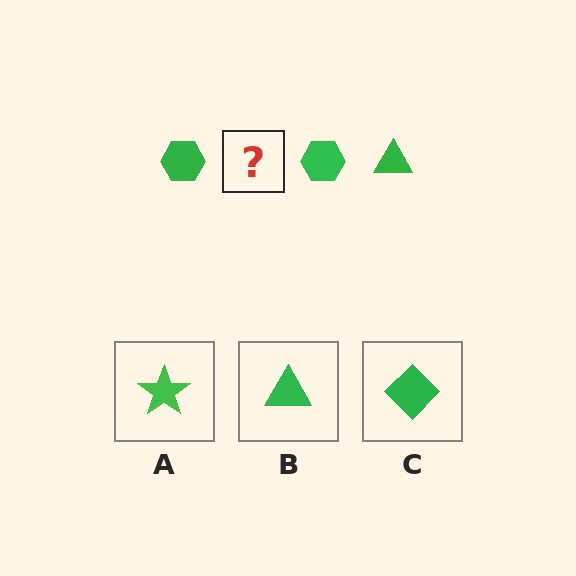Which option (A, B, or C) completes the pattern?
B.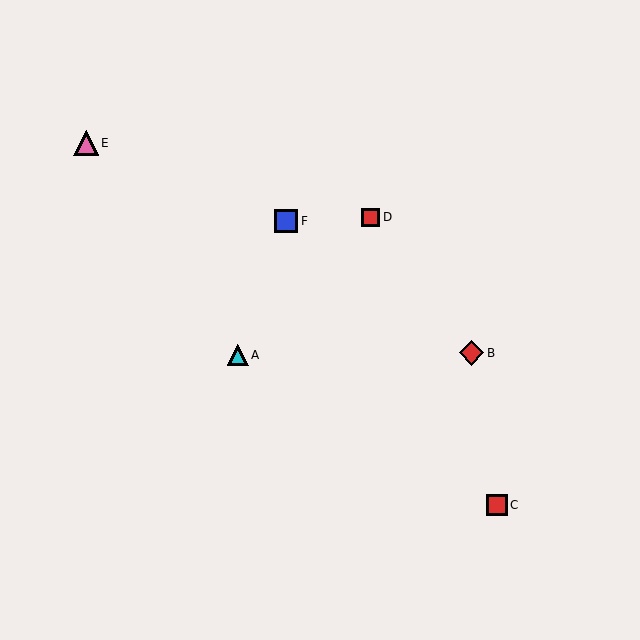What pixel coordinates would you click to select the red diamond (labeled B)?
Click at (471, 353) to select the red diamond B.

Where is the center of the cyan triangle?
The center of the cyan triangle is at (238, 355).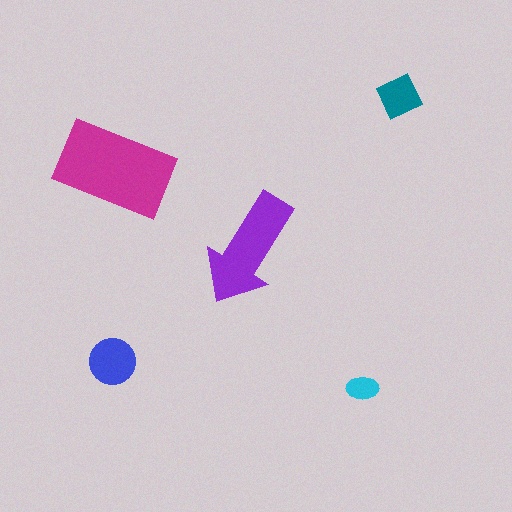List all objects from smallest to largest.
The cyan ellipse, the teal square, the blue circle, the purple arrow, the magenta rectangle.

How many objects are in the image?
There are 5 objects in the image.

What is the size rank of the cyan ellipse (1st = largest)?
5th.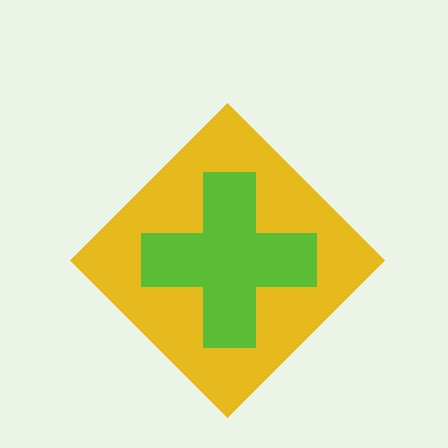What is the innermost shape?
The lime cross.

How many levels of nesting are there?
2.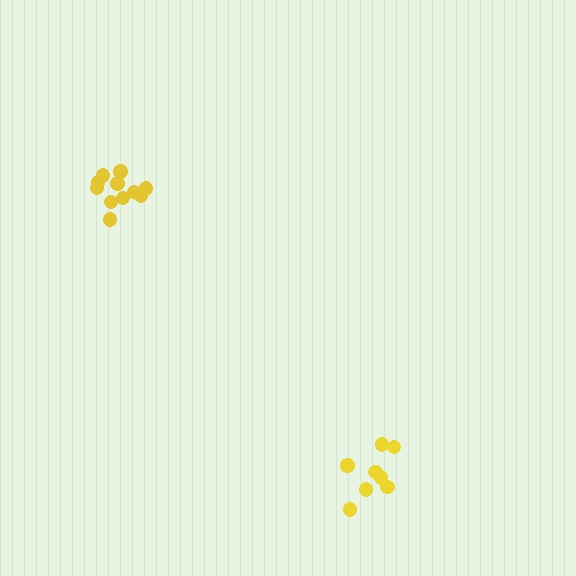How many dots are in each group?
Group 1: 11 dots, Group 2: 8 dots (19 total).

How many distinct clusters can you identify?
There are 2 distinct clusters.